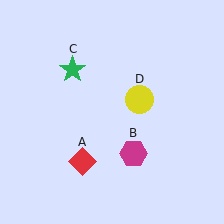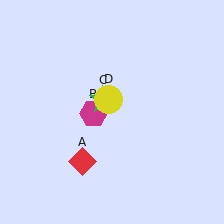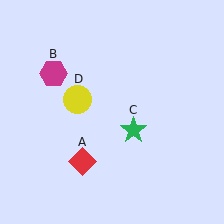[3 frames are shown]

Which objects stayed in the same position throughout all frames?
Red diamond (object A) remained stationary.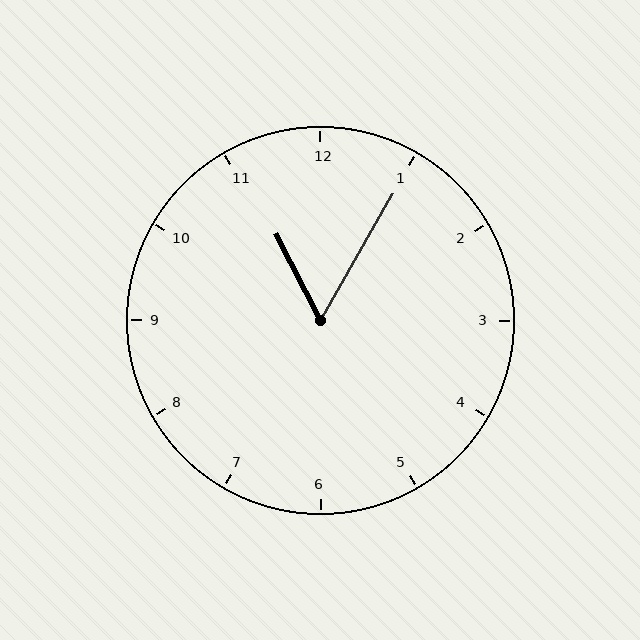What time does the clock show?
11:05.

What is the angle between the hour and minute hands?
Approximately 58 degrees.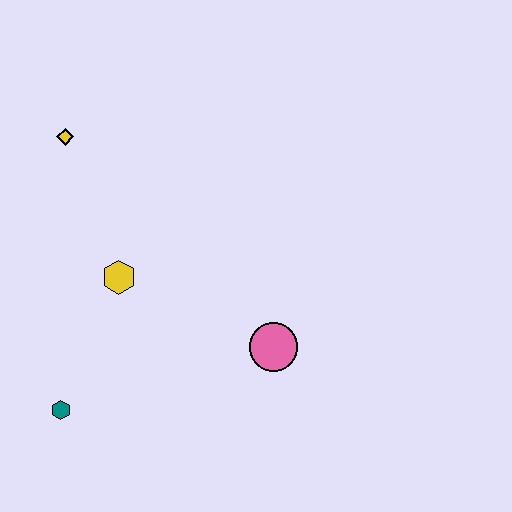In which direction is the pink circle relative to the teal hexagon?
The pink circle is to the right of the teal hexagon.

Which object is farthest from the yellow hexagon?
The pink circle is farthest from the yellow hexagon.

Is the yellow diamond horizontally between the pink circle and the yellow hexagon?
No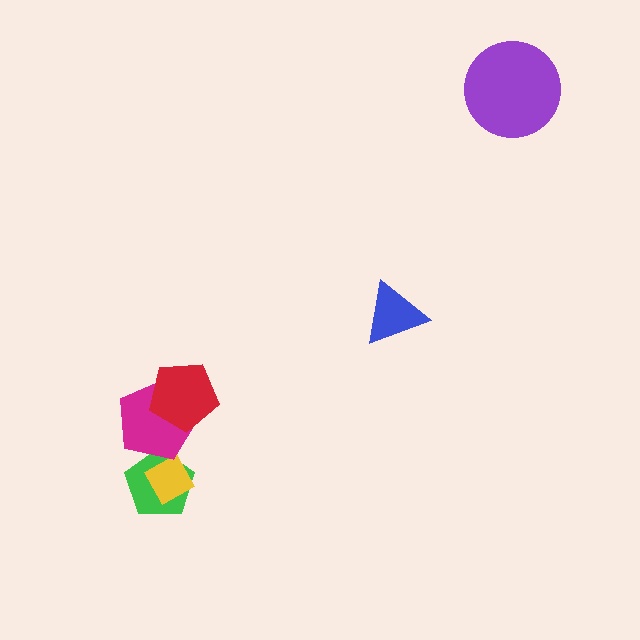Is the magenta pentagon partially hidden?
Yes, it is partially covered by another shape.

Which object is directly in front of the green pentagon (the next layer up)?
The yellow diamond is directly in front of the green pentagon.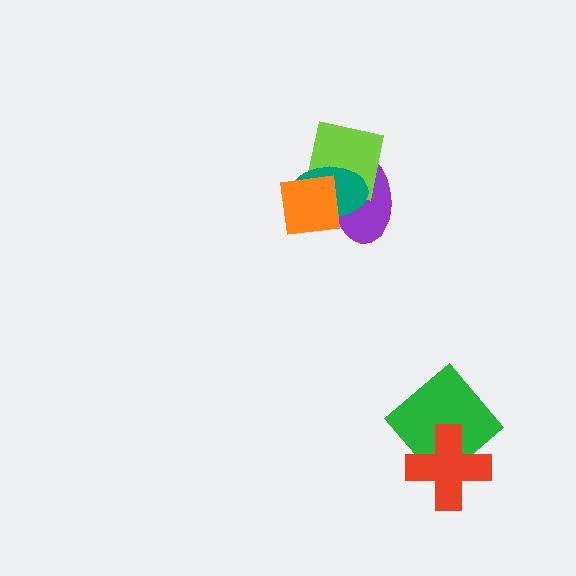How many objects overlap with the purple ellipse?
3 objects overlap with the purple ellipse.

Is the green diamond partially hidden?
Yes, it is partially covered by another shape.